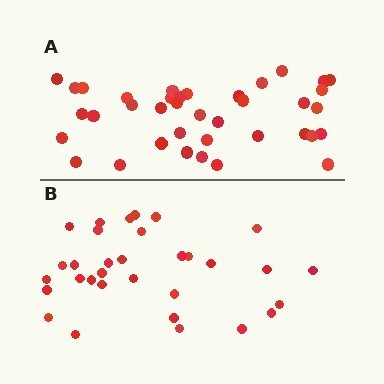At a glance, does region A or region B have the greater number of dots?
Region A (the top region) has more dots.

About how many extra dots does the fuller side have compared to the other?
Region A has about 6 more dots than region B.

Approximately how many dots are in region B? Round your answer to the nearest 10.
About 30 dots. (The exact count is 32, which rounds to 30.)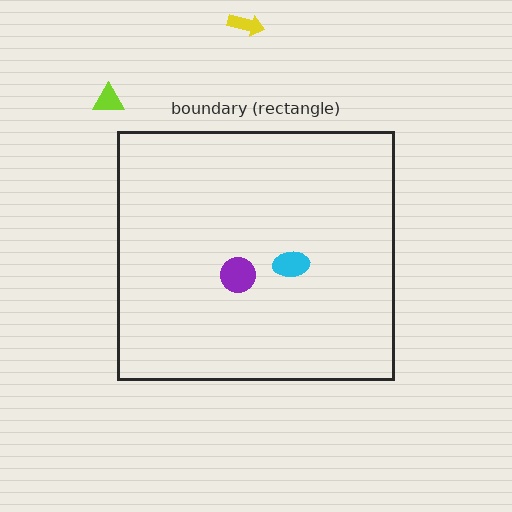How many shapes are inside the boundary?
2 inside, 2 outside.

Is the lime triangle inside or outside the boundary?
Outside.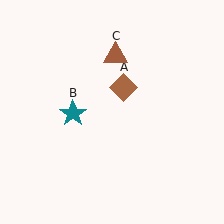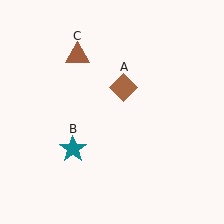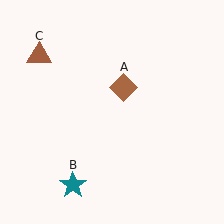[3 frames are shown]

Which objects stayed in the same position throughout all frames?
Brown diamond (object A) remained stationary.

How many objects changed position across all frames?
2 objects changed position: teal star (object B), brown triangle (object C).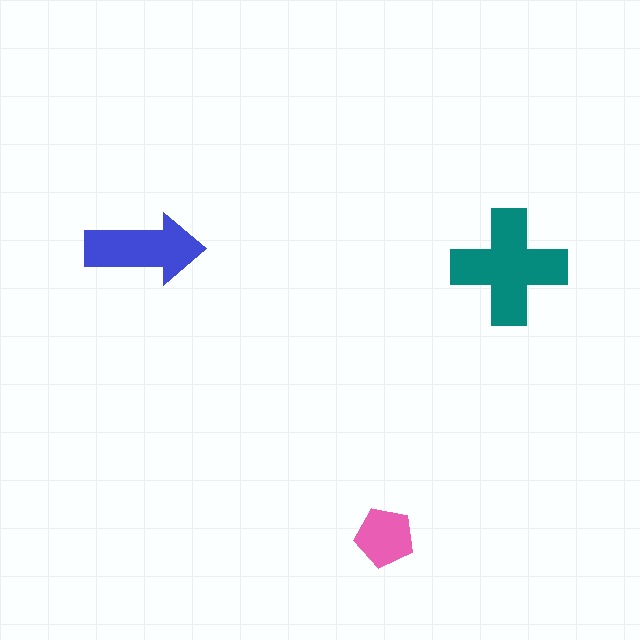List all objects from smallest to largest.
The pink pentagon, the blue arrow, the teal cross.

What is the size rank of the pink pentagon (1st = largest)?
3rd.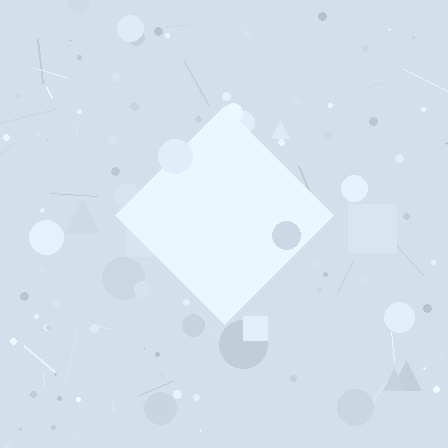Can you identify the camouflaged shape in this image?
The camouflaged shape is a diamond.